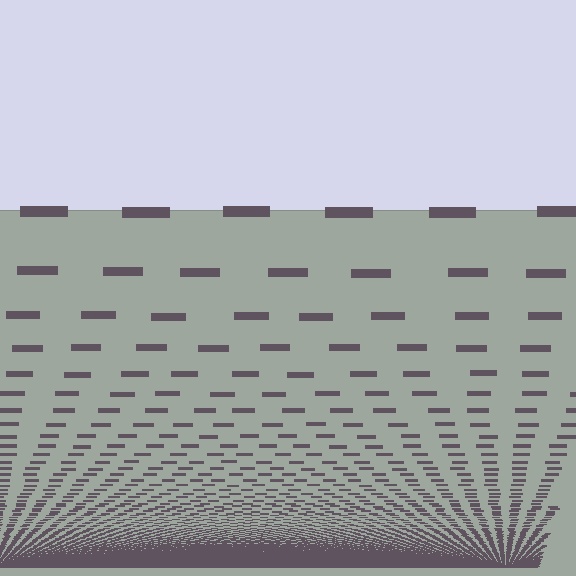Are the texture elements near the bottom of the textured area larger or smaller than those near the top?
Smaller. The gradient is inverted — elements near the bottom are smaller and denser.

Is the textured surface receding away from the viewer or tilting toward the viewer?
The surface appears to tilt toward the viewer. Texture elements get larger and sparser toward the top.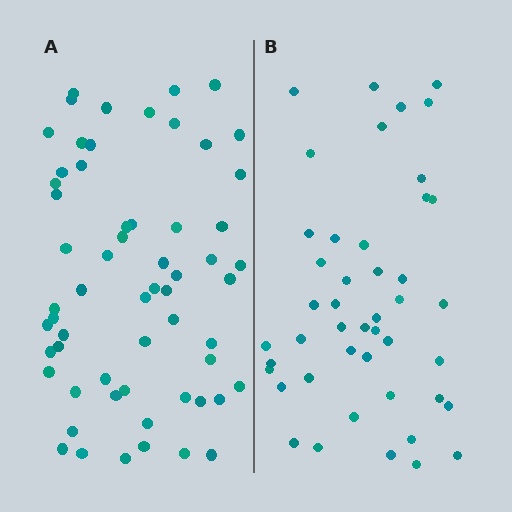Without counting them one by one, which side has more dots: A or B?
Region A (the left region) has more dots.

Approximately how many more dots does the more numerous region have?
Region A has approximately 15 more dots than region B.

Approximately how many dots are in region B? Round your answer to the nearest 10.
About 40 dots. (The exact count is 45, which rounds to 40.)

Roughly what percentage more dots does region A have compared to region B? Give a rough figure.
About 35% more.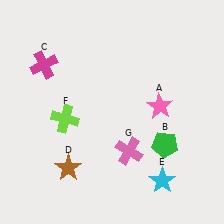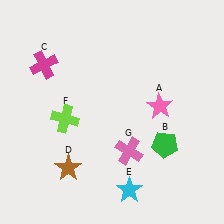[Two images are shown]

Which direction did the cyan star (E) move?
The cyan star (E) moved left.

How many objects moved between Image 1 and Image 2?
1 object moved between the two images.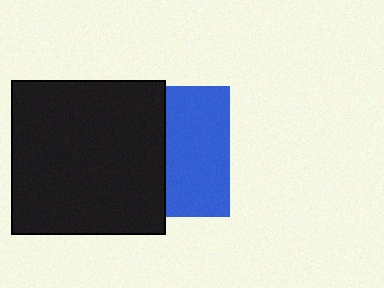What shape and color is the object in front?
The object in front is a black square.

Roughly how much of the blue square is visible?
About half of it is visible (roughly 49%).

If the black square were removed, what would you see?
You would see the complete blue square.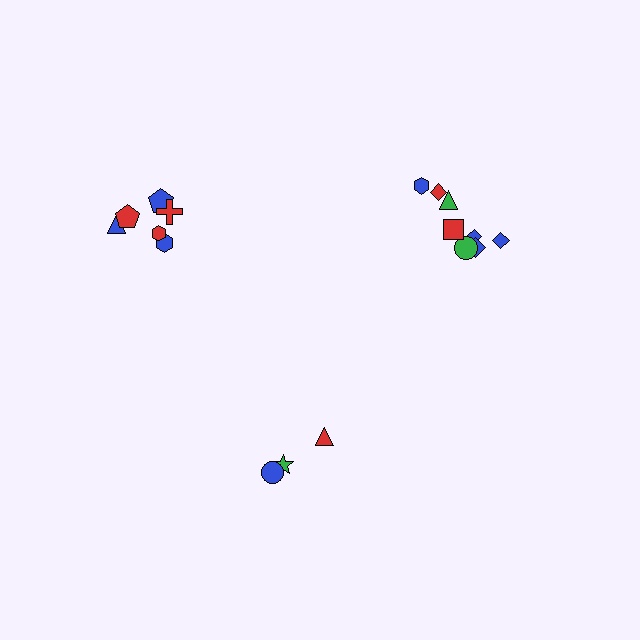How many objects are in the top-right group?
There are 8 objects.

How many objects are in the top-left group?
There are 6 objects.